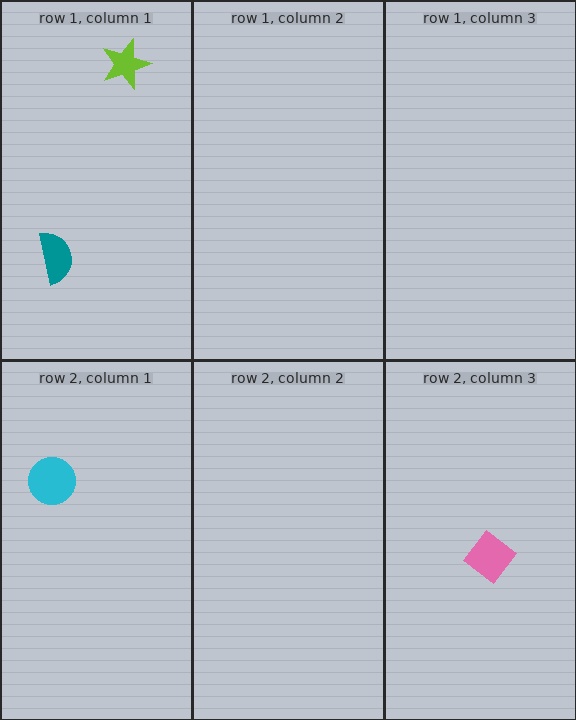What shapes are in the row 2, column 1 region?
The cyan circle.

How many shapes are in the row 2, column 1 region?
1.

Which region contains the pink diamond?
The row 2, column 3 region.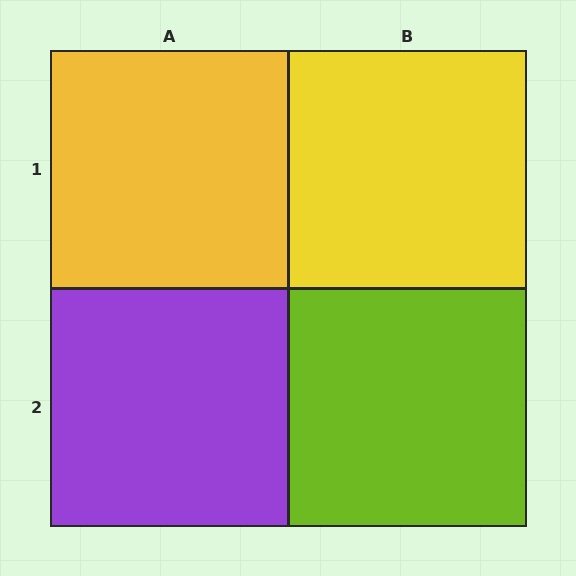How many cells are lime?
1 cell is lime.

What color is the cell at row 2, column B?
Lime.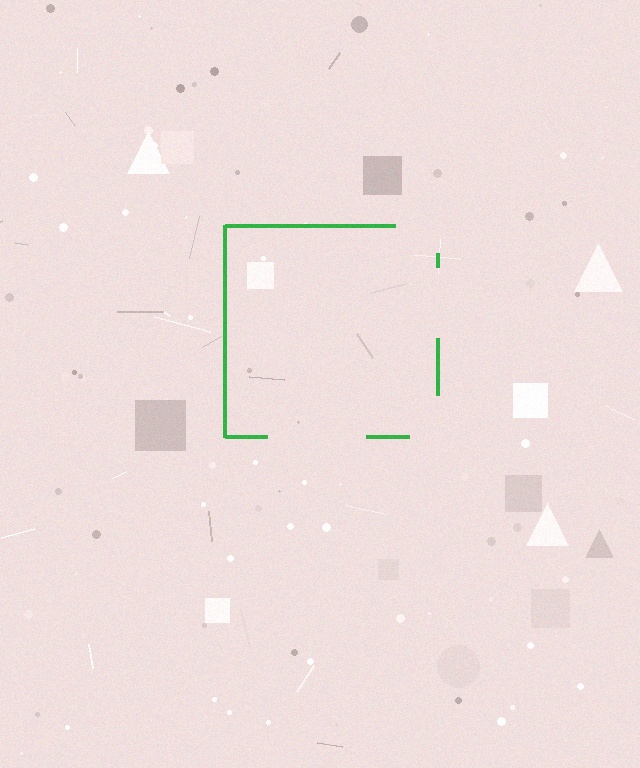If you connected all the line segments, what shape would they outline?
They would outline a square.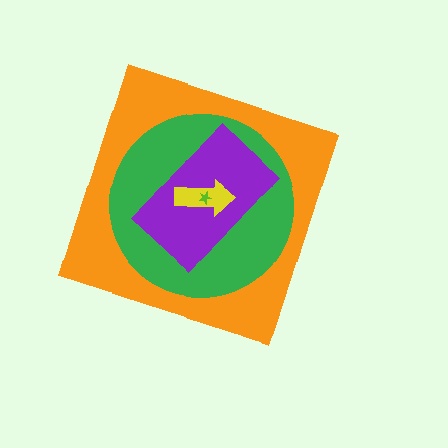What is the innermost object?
The lime star.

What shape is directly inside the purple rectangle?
The yellow arrow.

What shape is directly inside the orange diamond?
The green circle.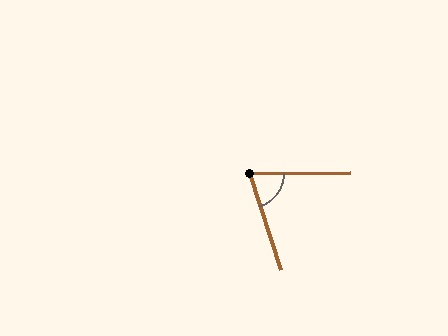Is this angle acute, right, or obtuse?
It is acute.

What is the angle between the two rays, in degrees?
Approximately 73 degrees.